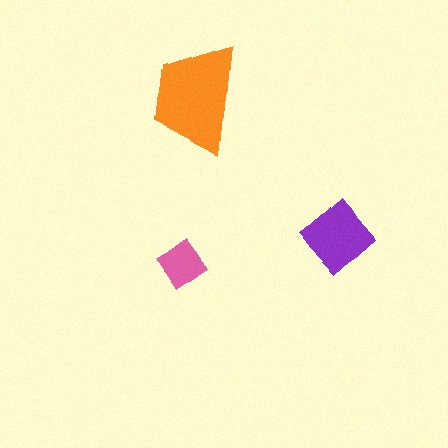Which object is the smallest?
The pink diamond.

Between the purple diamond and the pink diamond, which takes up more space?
The purple diamond.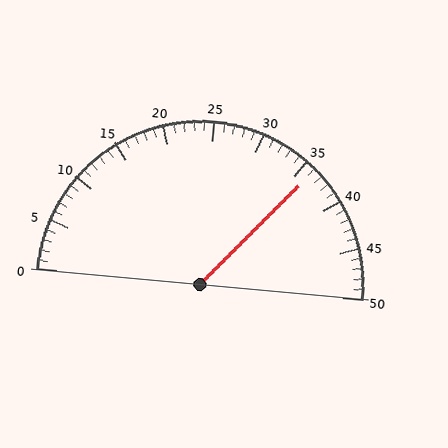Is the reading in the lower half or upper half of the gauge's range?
The reading is in the upper half of the range (0 to 50).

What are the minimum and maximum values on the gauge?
The gauge ranges from 0 to 50.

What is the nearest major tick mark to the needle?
The nearest major tick mark is 35.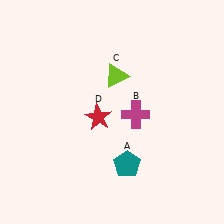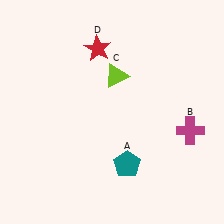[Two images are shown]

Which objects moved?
The objects that moved are: the magenta cross (B), the red star (D).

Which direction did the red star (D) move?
The red star (D) moved up.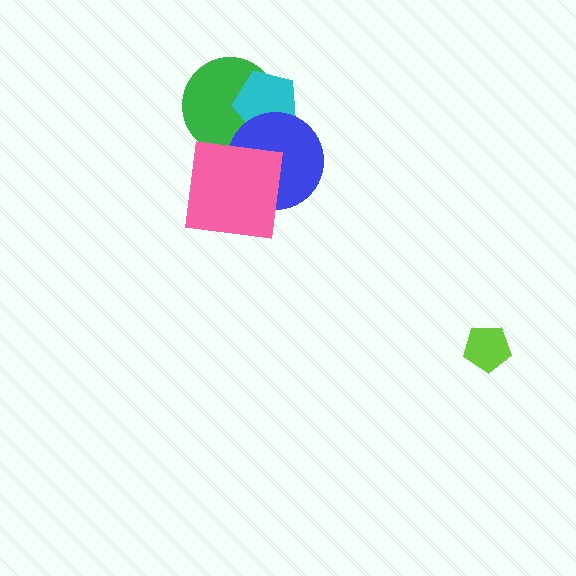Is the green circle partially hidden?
Yes, it is partially covered by another shape.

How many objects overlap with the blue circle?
3 objects overlap with the blue circle.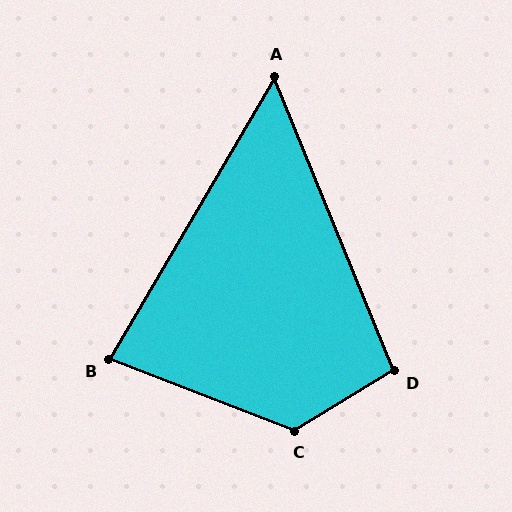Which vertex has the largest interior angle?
C, at approximately 127 degrees.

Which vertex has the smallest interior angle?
A, at approximately 53 degrees.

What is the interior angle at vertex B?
Approximately 81 degrees (acute).